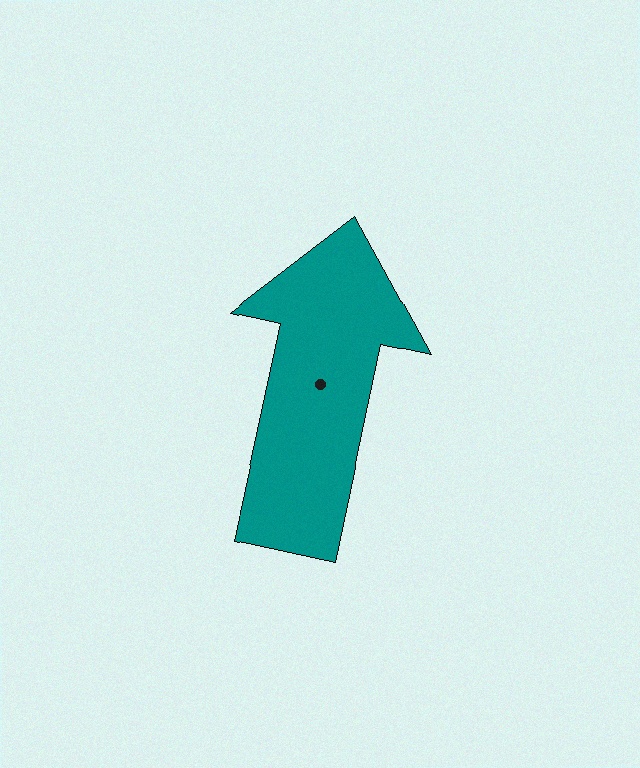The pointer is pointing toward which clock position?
Roughly 12 o'clock.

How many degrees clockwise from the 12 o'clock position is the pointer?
Approximately 12 degrees.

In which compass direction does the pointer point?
North.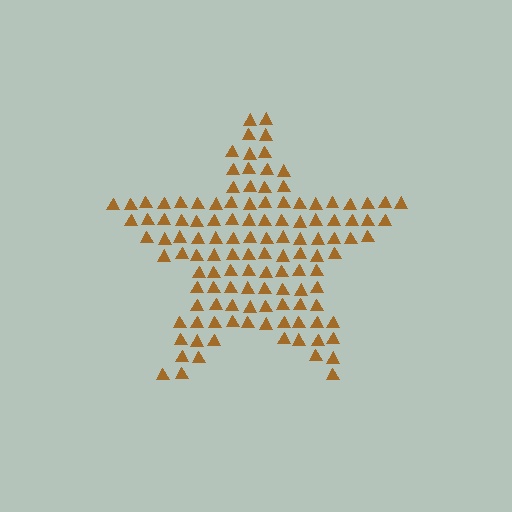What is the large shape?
The large shape is a star.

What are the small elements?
The small elements are triangles.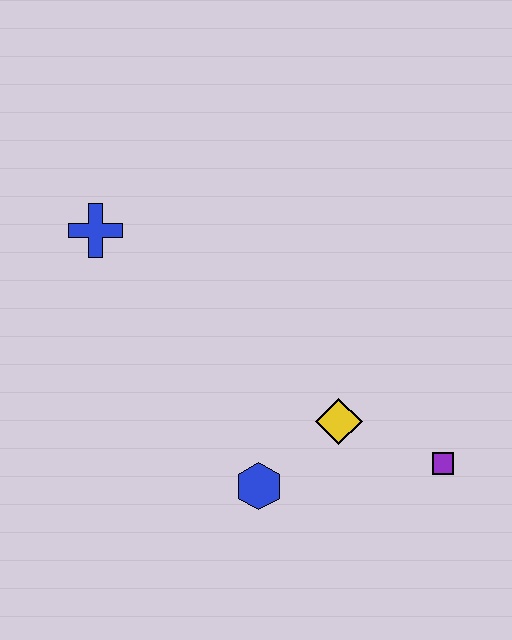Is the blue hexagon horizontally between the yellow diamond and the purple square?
No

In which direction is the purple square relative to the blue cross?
The purple square is to the right of the blue cross.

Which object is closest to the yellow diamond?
The blue hexagon is closest to the yellow diamond.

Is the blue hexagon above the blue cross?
No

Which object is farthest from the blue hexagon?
The blue cross is farthest from the blue hexagon.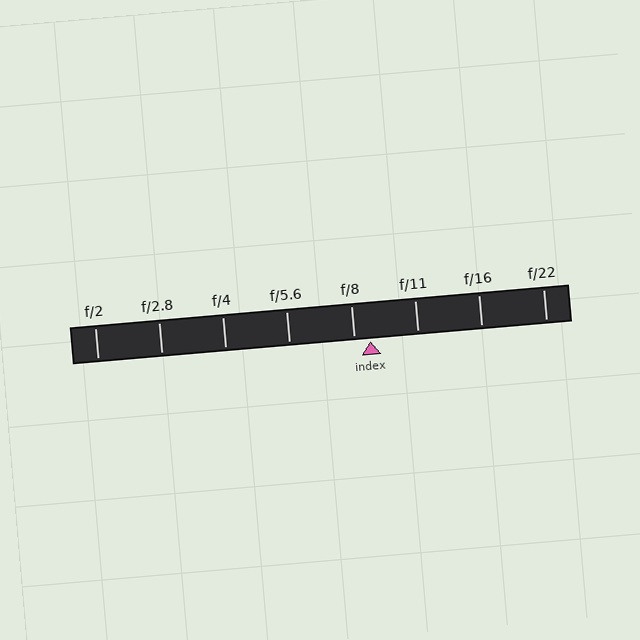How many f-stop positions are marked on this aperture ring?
There are 8 f-stop positions marked.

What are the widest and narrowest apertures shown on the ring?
The widest aperture shown is f/2 and the narrowest is f/22.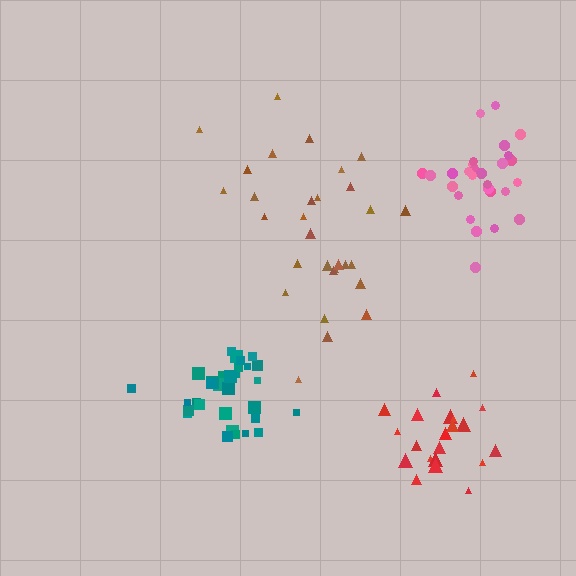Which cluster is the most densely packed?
Teal.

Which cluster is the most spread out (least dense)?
Brown.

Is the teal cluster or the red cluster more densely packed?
Teal.